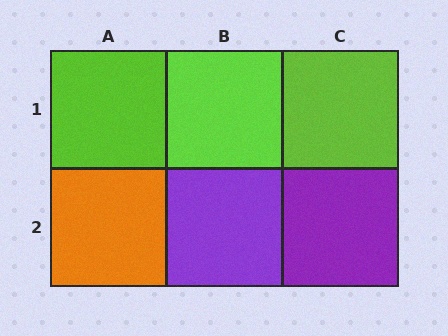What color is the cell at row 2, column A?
Orange.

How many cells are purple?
2 cells are purple.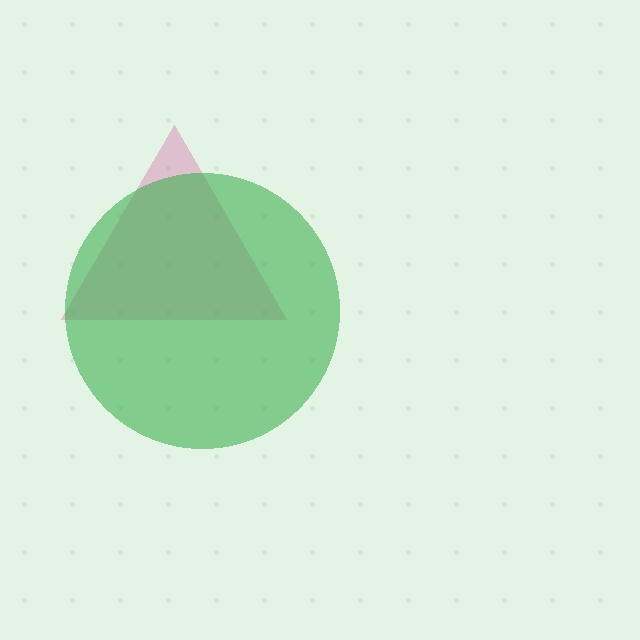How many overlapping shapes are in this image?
There are 2 overlapping shapes in the image.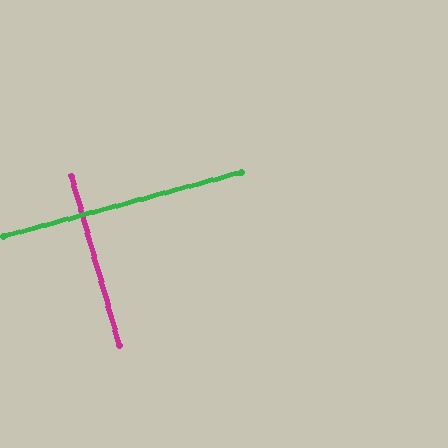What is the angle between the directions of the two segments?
Approximately 89 degrees.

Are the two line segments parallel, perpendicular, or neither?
Perpendicular — they meet at approximately 89°.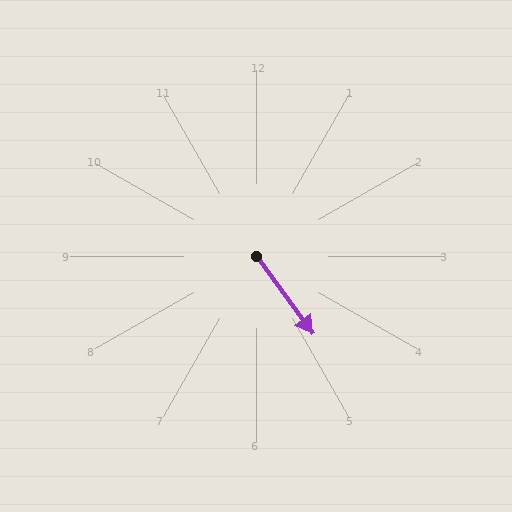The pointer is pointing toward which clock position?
Roughly 5 o'clock.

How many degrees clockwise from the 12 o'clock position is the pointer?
Approximately 144 degrees.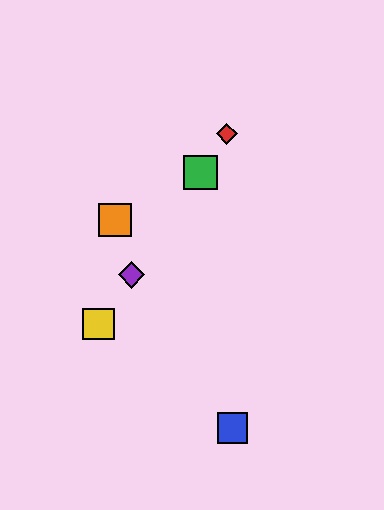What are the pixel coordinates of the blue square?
The blue square is at (232, 428).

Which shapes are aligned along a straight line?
The red diamond, the green square, the yellow square, the purple diamond are aligned along a straight line.